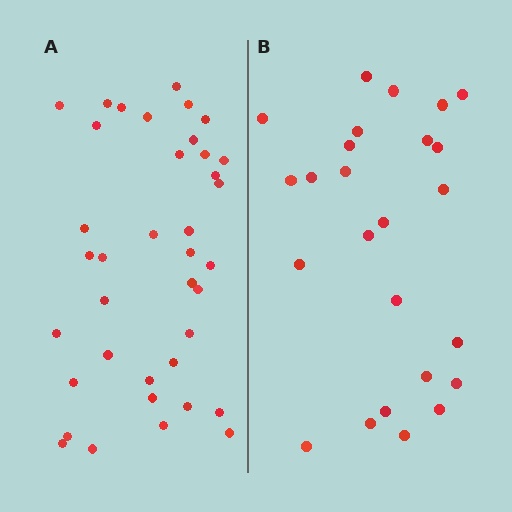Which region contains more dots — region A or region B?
Region A (the left region) has more dots.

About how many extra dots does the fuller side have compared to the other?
Region A has approximately 15 more dots than region B.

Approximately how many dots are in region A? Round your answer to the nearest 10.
About 40 dots. (The exact count is 38, which rounds to 40.)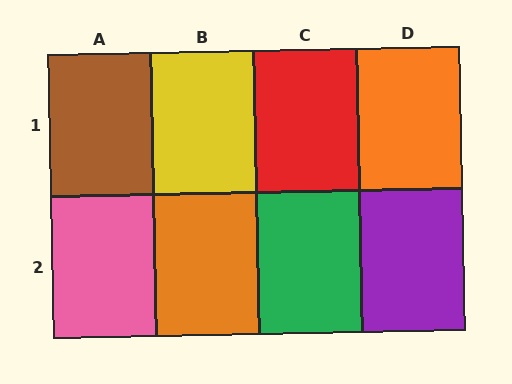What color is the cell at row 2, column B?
Orange.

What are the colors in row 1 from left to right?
Brown, yellow, red, orange.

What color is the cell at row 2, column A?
Pink.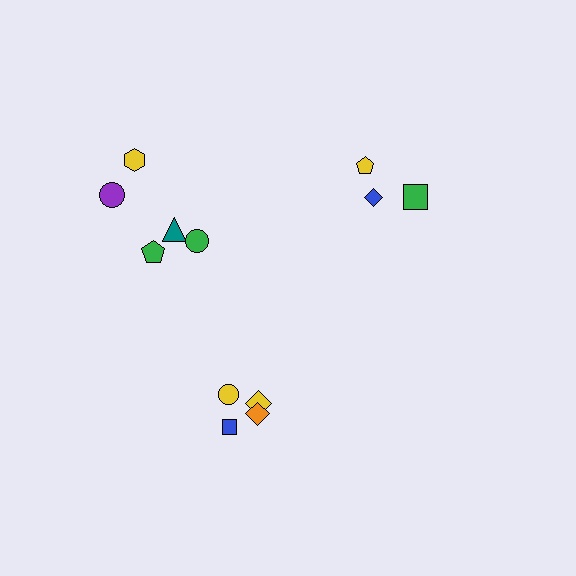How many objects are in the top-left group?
There are 5 objects.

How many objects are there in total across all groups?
There are 12 objects.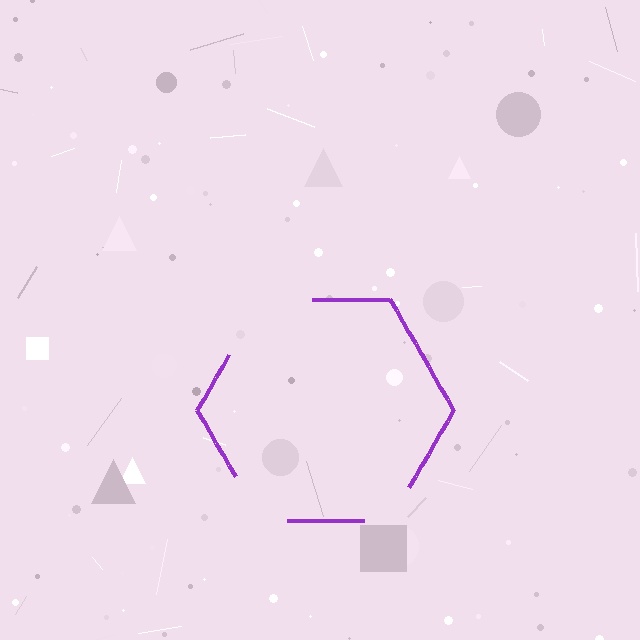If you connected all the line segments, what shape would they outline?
They would outline a hexagon.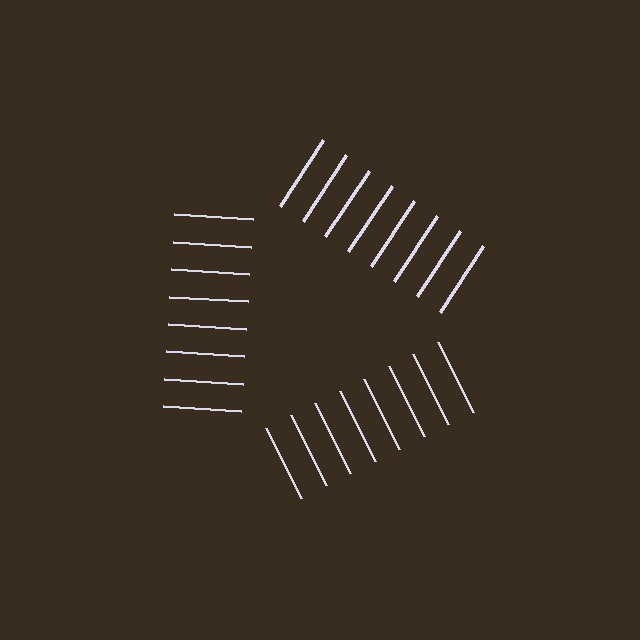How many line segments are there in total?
24 — 8 along each of the 3 edges.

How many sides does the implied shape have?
3 sides — the line-ends trace a triangle.